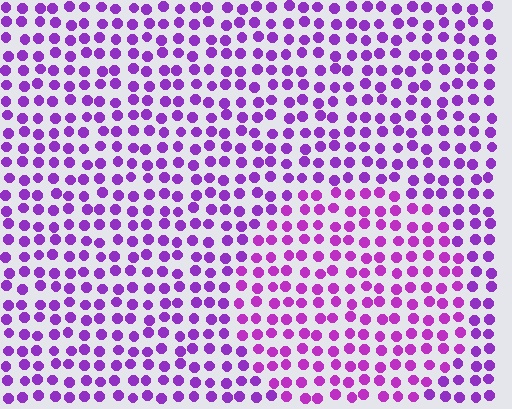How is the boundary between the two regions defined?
The boundary is defined purely by a slight shift in hue (about 18 degrees). Spacing, size, and orientation are identical on both sides.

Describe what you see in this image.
The image is filled with small purple elements in a uniform arrangement. A circle-shaped region is visible where the elements are tinted to a slightly different hue, forming a subtle color boundary.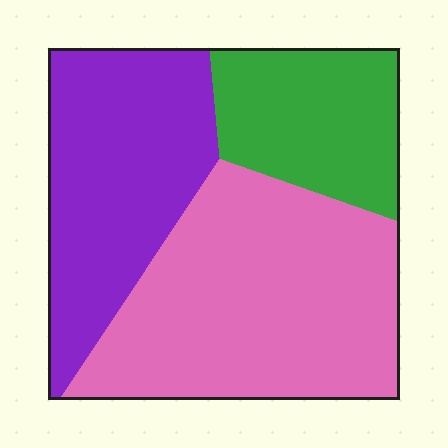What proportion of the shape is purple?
Purple covers about 35% of the shape.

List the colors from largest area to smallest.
From largest to smallest: pink, purple, green.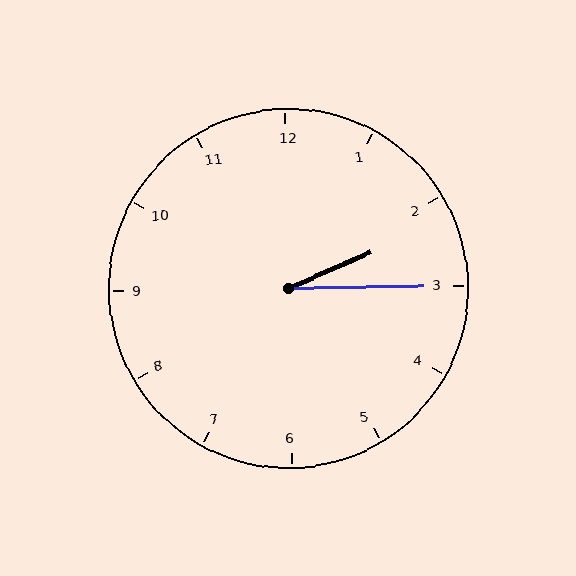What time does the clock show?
2:15.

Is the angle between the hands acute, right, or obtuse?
It is acute.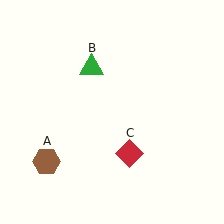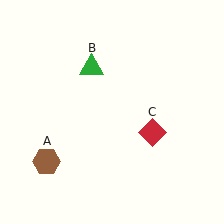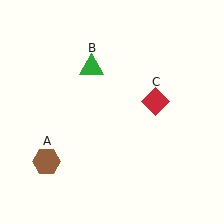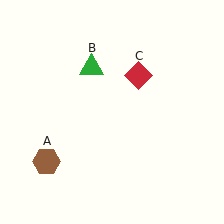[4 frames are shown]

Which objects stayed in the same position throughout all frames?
Brown hexagon (object A) and green triangle (object B) remained stationary.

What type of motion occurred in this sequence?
The red diamond (object C) rotated counterclockwise around the center of the scene.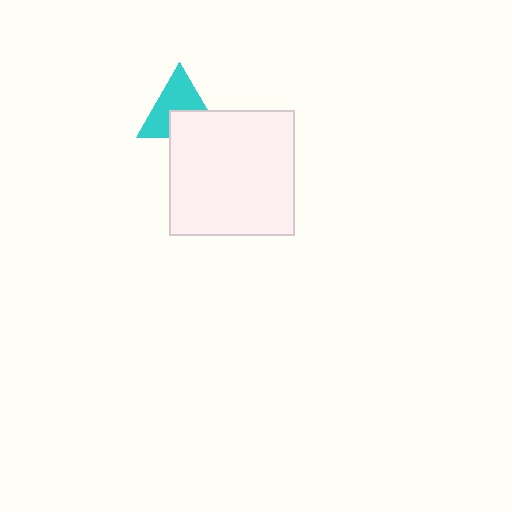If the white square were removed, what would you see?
You would see the complete cyan triangle.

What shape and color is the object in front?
The object in front is a white square.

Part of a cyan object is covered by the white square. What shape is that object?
It is a triangle.